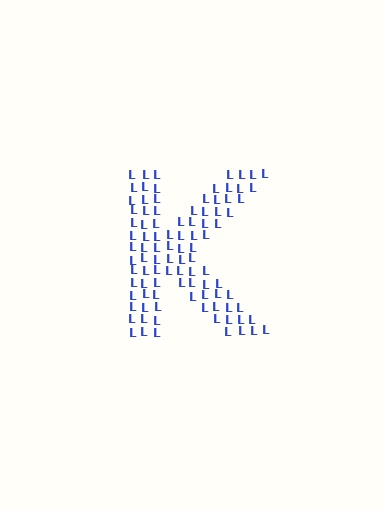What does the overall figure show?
The overall figure shows the letter K.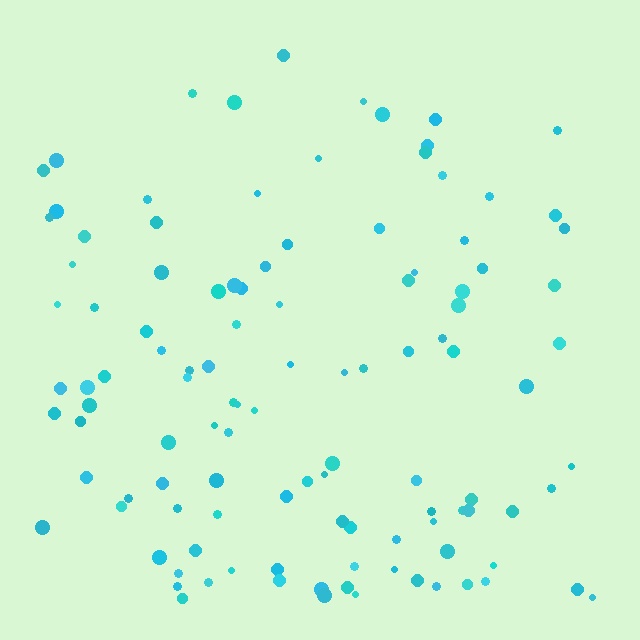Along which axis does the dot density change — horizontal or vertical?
Vertical.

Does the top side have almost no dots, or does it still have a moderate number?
Still a moderate number, just noticeably fewer than the bottom.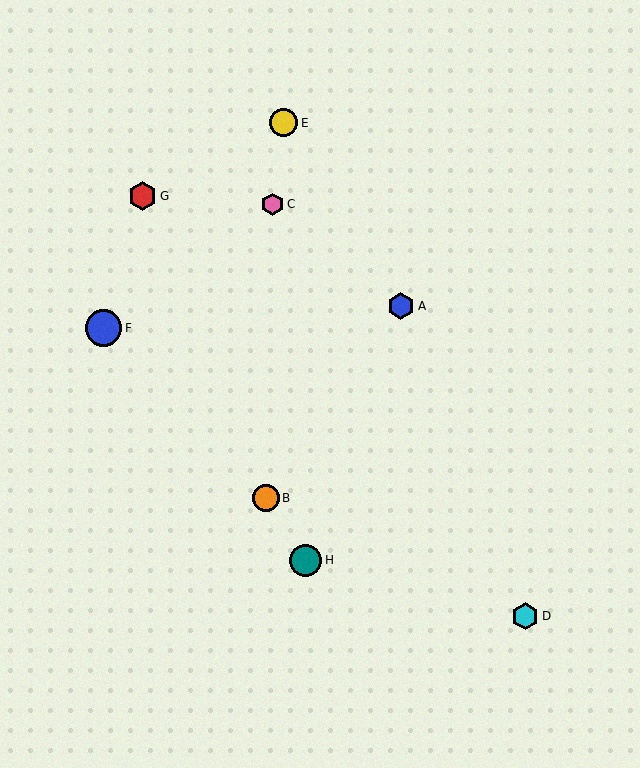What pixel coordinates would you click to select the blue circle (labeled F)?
Click at (104, 328) to select the blue circle F.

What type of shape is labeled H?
Shape H is a teal circle.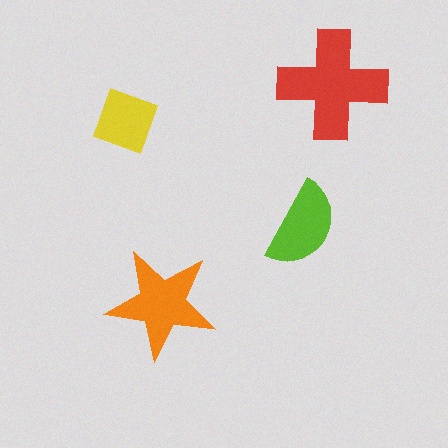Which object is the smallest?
The yellow diamond.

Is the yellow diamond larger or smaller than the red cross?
Smaller.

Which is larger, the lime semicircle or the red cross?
The red cross.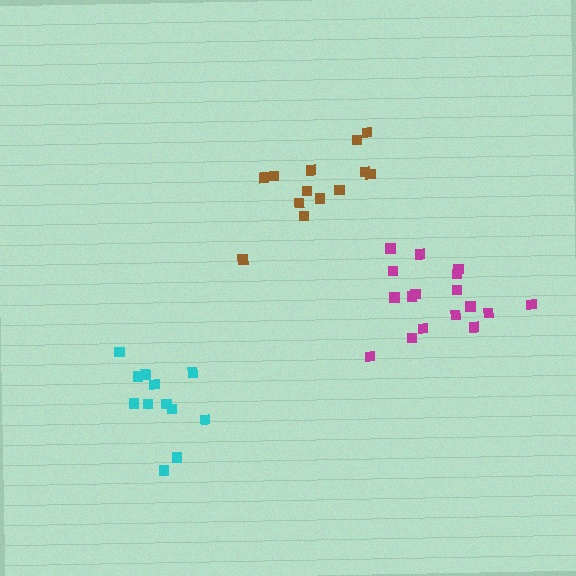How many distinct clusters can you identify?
There are 3 distinct clusters.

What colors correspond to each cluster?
The clusters are colored: brown, cyan, magenta.